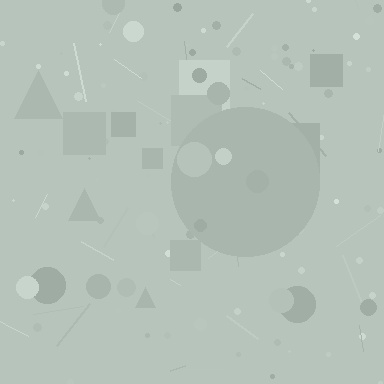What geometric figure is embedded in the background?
A circle is embedded in the background.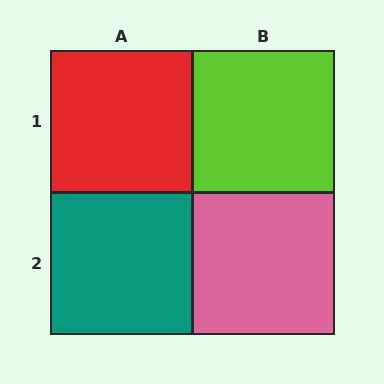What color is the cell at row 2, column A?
Teal.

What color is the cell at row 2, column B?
Pink.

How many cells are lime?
1 cell is lime.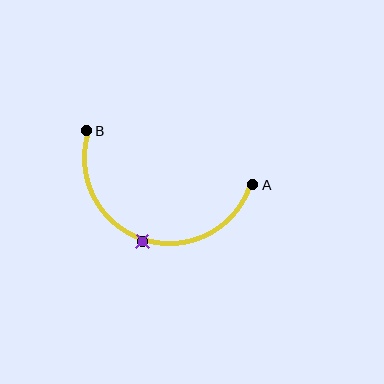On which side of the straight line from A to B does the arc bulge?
The arc bulges below the straight line connecting A and B.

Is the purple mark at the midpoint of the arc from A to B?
Yes. The purple mark lies on the arc at equal arc-length from both A and B — it is the arc midpoint.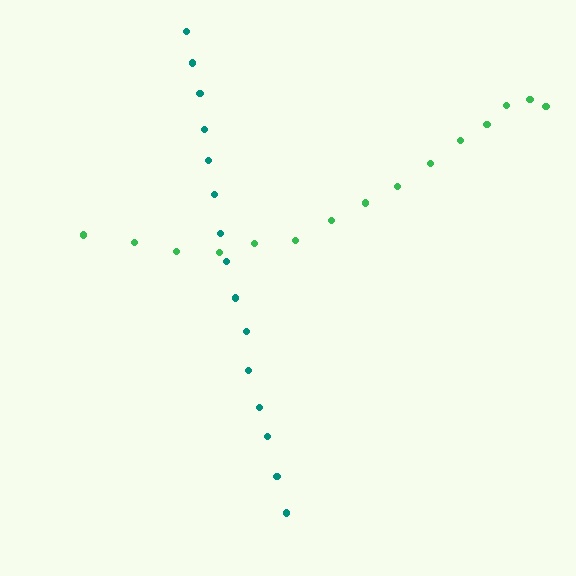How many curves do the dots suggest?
There are 2 distinct paths.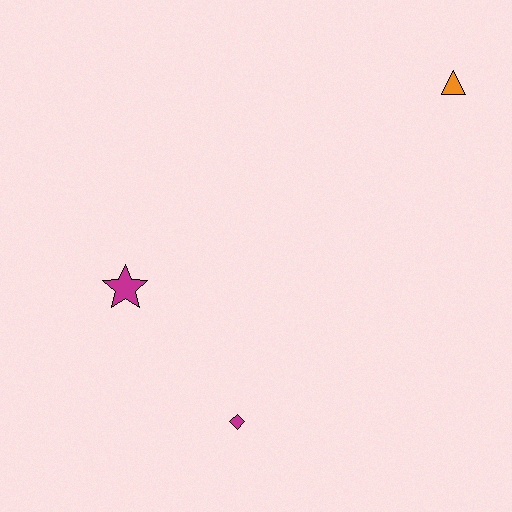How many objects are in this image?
There are 3 objects.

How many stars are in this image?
There is 1 star.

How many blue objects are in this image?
There are no blue objects.